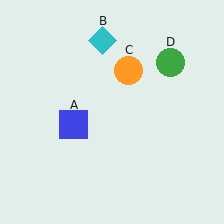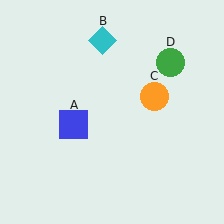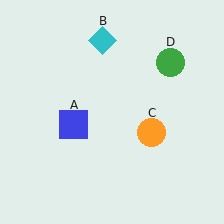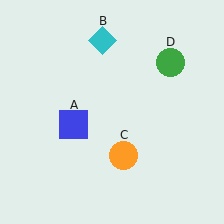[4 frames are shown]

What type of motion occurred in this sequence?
The orange circle (object C) rotated clockwise around the center of the scene.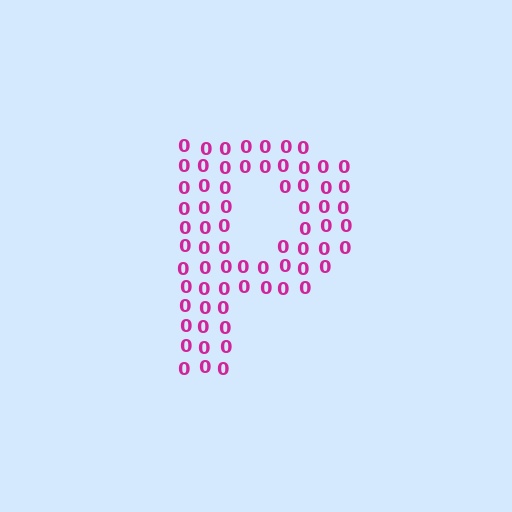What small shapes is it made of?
It is made of small digit 0's.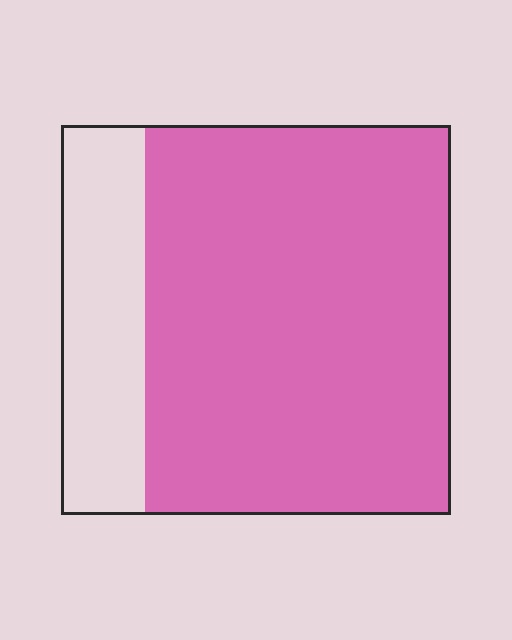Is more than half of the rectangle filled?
Yes.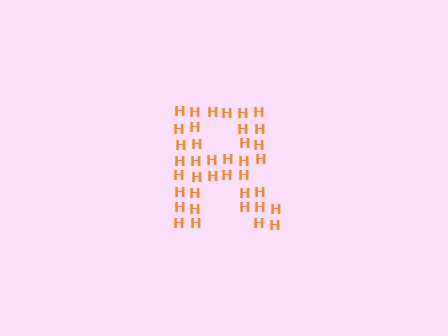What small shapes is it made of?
It is made of small letter H's.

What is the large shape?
The large shape is the letter R.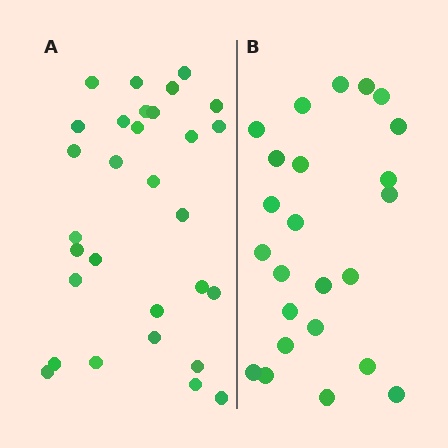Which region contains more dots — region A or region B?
Region A (the left region) has more dots.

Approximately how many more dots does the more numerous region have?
Region A has about 6 more dots than region B.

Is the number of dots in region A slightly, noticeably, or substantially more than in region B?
Region A has noticeably more, but not dramatically so. The ratio is roughly 1.2 to 1.